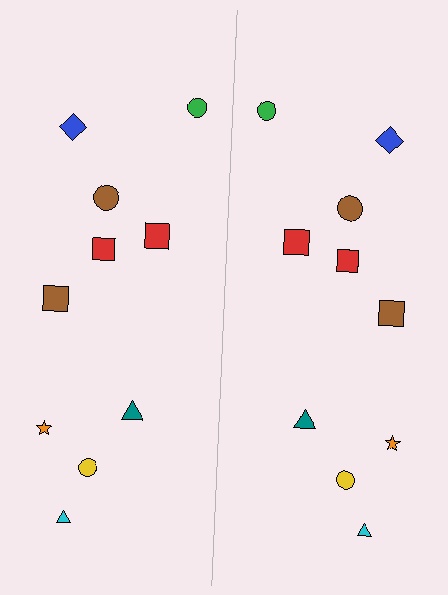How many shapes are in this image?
There are 20 shapes in this image.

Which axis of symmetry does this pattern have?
The pattern has a vertical axis of symmetry running through the center of the image.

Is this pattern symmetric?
Yes, this pattern has bilateral (reflection) symmetry.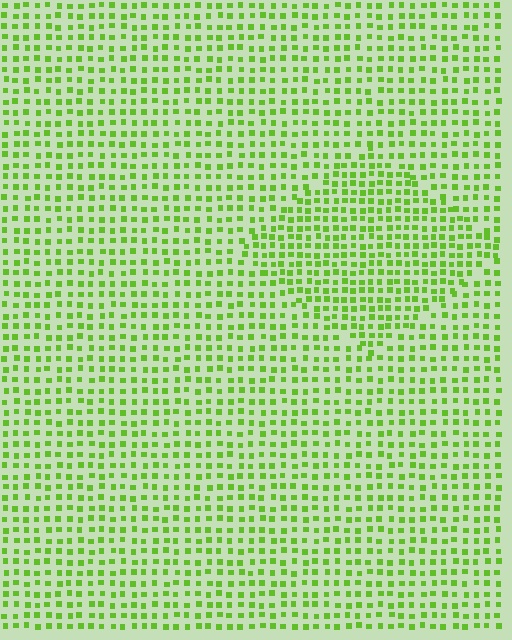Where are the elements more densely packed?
The elements are more densely packed inside the diamond boundary.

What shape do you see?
I see a diamond.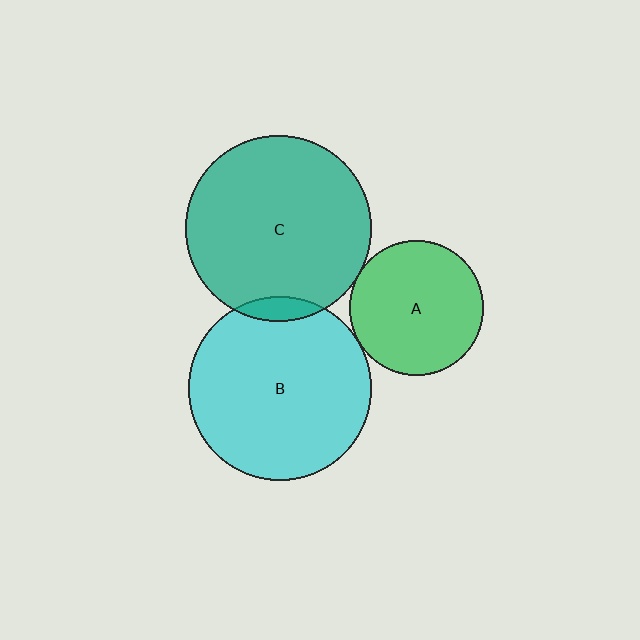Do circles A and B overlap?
Yes.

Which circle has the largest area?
Circle C (teal).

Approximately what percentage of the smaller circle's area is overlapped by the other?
Approximately 5%.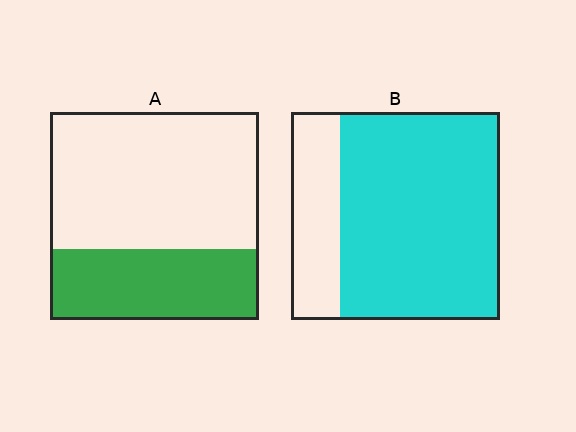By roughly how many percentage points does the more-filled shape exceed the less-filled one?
By roughly 40 percentage points (B over A).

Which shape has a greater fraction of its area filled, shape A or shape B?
Shape B.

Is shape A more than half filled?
No.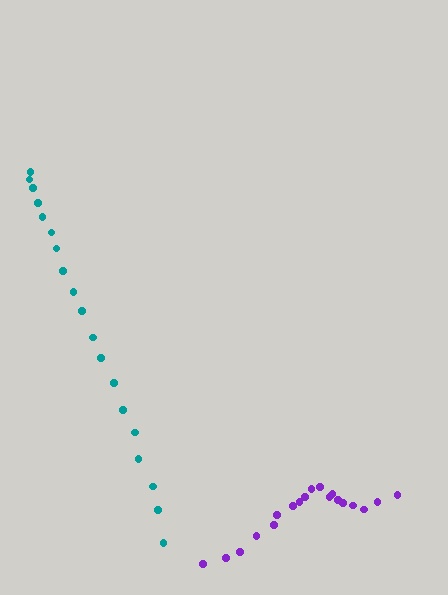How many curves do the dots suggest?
There are 2 distinct paths.